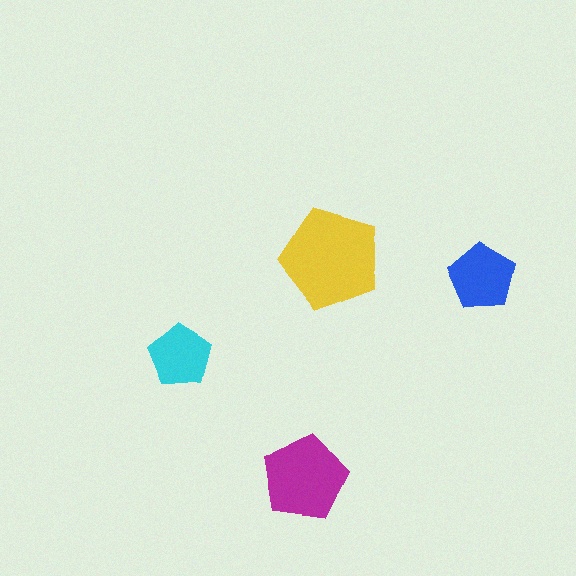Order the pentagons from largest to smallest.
the yellow one, the magenta one, the blue one, the cyan one.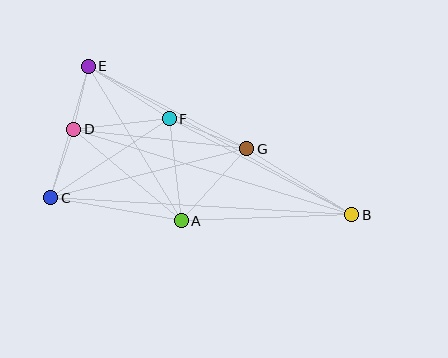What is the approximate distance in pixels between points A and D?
The distance between A and D is approximately 141 pixels.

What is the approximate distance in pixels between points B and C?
The distance between B and C is approximately 301 pixels.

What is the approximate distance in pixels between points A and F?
The distance between A and F is approximately 103 pixels.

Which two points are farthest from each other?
Points B and E are farthest from each other.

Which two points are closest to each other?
Points D and E are closest to each other.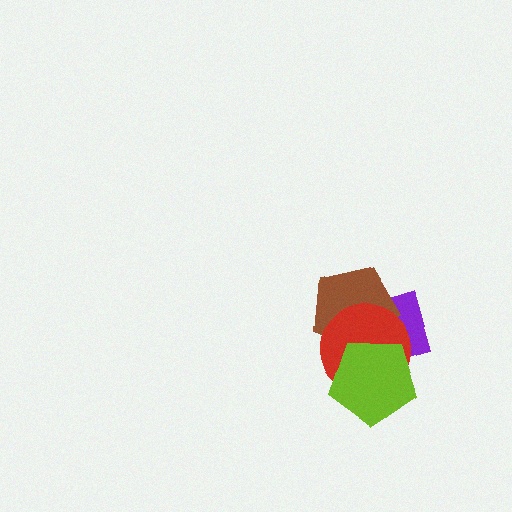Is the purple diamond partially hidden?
Yes, it is partially covered by another shape.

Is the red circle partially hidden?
Yes, it is partially covered by another shape.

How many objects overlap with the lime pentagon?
3 objects overlap with the lime pentagon.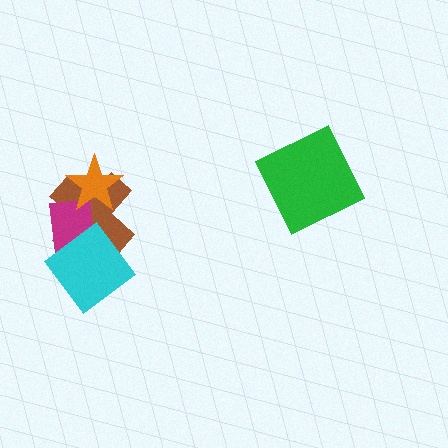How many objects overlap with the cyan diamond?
2 objects overlap with the cyan diamond.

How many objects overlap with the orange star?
2 objects overlap with the orange star.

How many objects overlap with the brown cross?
3 objects overlap with the brown cross.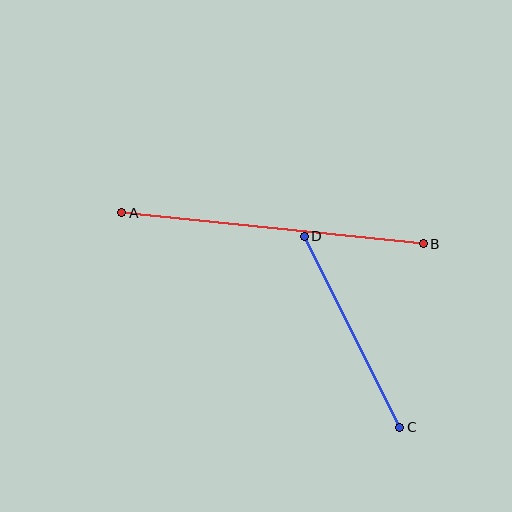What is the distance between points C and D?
The distance is approximately 214 pixels.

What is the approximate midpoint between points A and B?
The midpoint is at approximately (273, 228) pixels.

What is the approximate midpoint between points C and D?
The midpoint is at approximately (352, 332) pixels.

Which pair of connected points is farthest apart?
Points A and B are farthest apart.